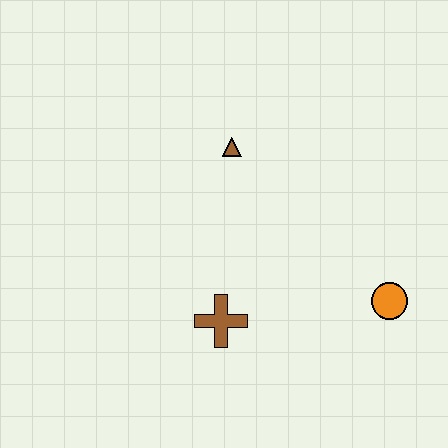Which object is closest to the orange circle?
The brown cross is closest to the orange circle.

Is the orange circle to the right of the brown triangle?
Yes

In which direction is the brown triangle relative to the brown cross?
The brown triangle is above the brown cross.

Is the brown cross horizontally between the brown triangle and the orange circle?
No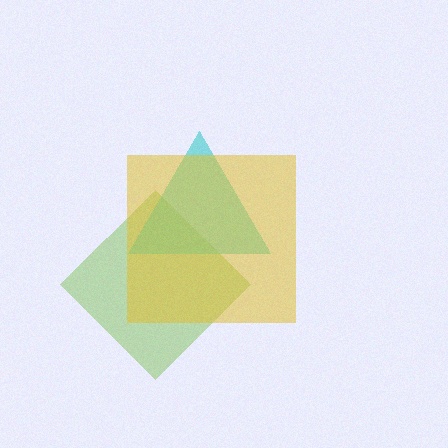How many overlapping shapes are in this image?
There are 3 overlapping shapes in the image.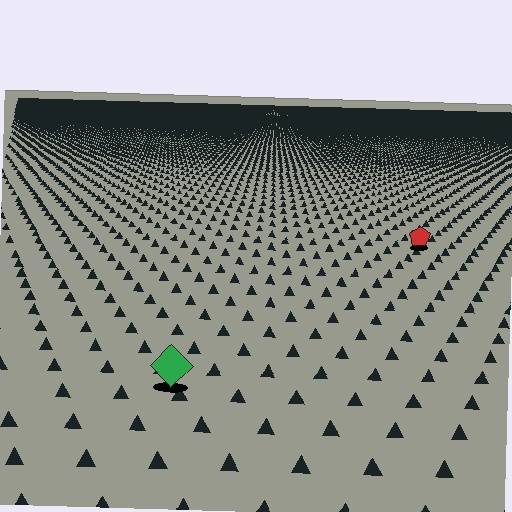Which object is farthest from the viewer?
The red pentagon is farthest from the viewer. It appears smaller and the ground texture around it is denser.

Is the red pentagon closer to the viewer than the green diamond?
No. The green diamond is closer — you can tell from the texture gradient: the ground texture is coarser near it.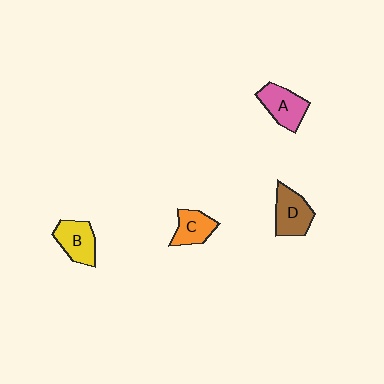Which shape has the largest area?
Shape D (brown).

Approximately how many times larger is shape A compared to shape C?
Approximately 1.2 times.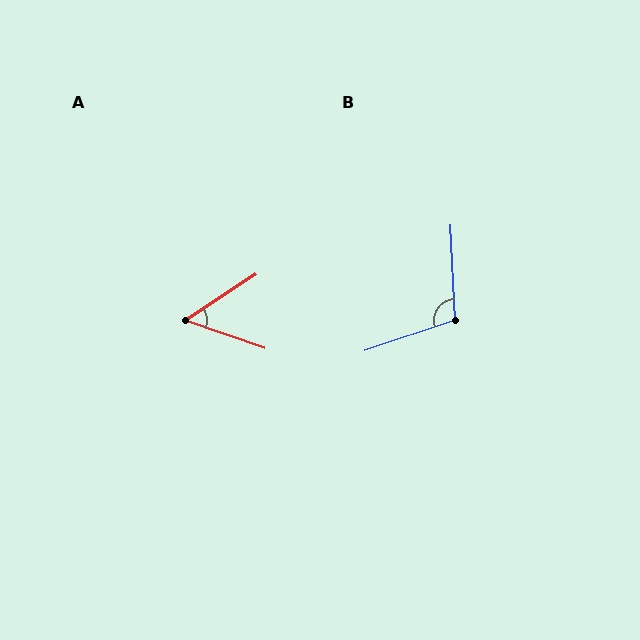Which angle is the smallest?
A, at approximately 52 degrees.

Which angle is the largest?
B, at approximately 106 degrees.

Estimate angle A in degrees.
Approximately 52 degrees.